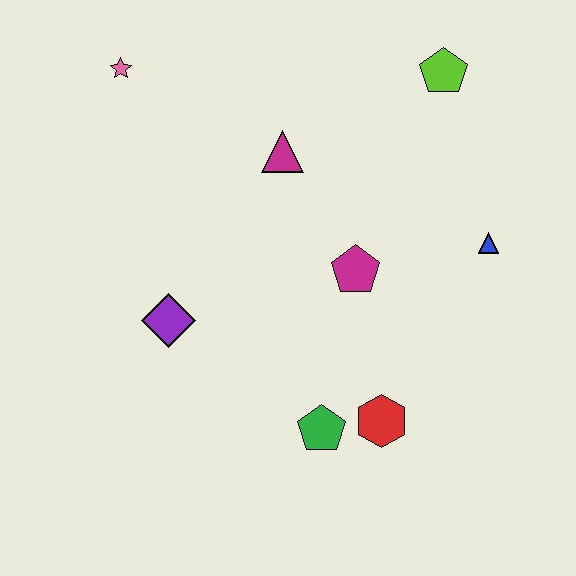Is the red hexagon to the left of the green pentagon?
No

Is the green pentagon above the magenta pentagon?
No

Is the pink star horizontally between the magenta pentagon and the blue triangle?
No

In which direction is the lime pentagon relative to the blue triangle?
The lime pentagon is above the blue triangle.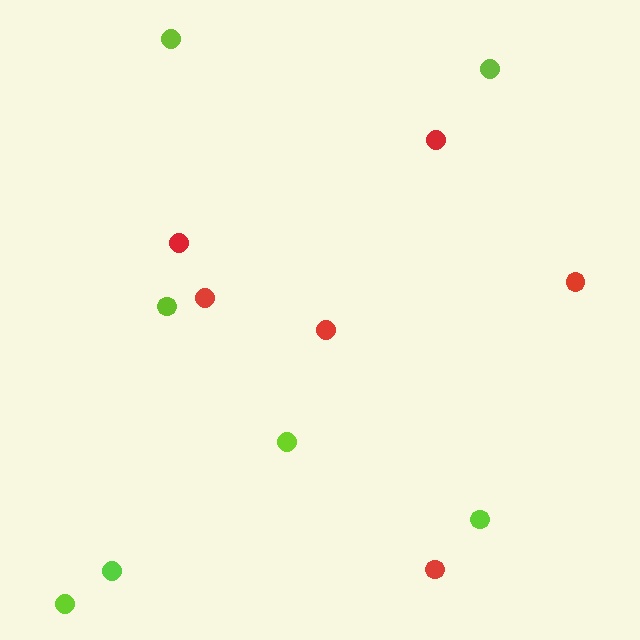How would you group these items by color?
There are 2 groups: one group of red circles (6) and one group of lime circles (7).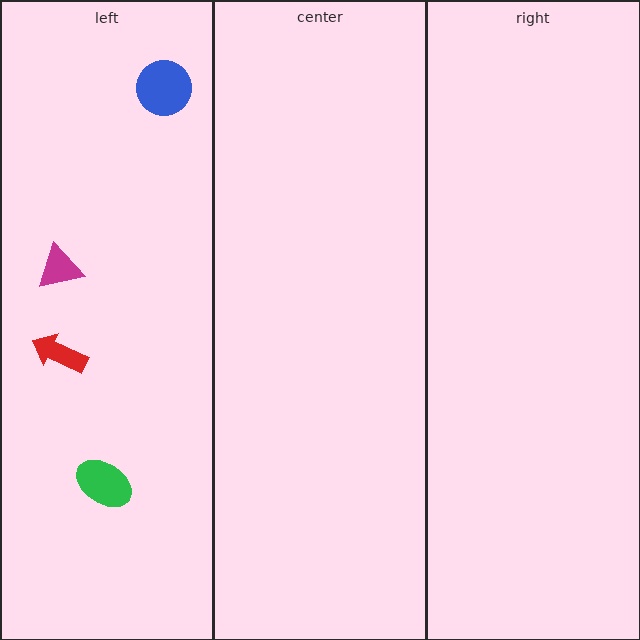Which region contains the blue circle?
The left region.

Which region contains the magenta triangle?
The left region.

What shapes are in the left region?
The green ellipse, the magenta triangle, the red arrow, the blue circle.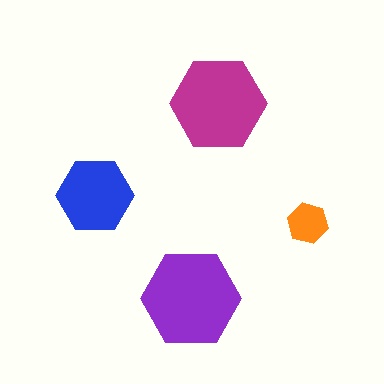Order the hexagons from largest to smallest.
the purple one, the magenta one, the blue one, the orange one.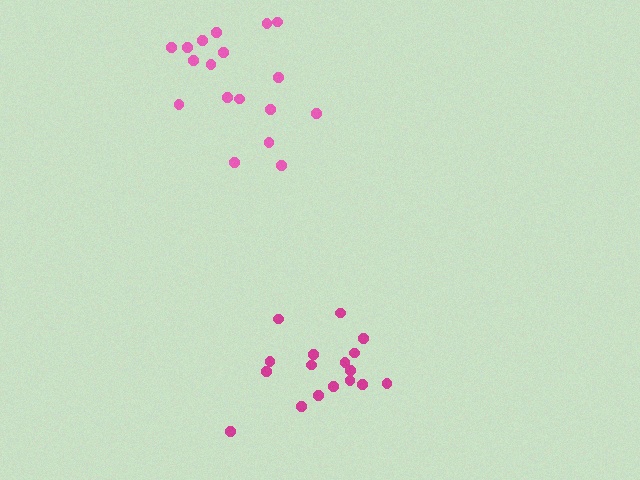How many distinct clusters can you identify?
There are 2 distinct clusters.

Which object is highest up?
The pink cluster is topmost.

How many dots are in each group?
Group 1: 18 dots, Group 2: 17 dots (35 total).